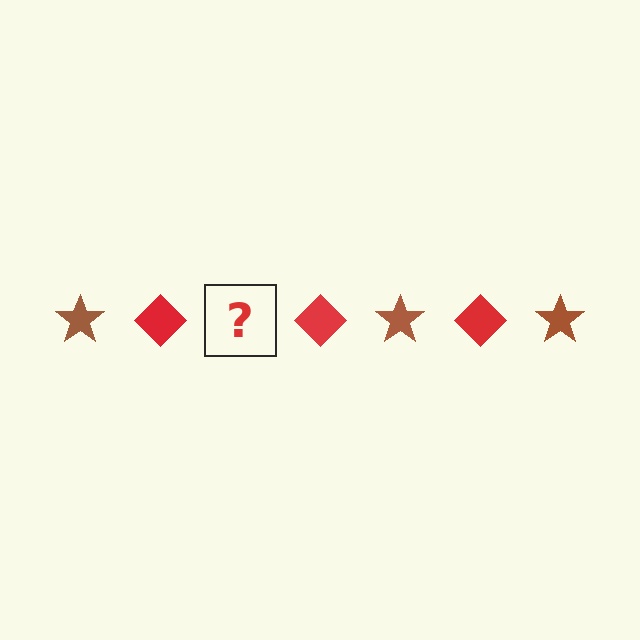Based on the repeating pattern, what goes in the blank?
The blank should be a brown star.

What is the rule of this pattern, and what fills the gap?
The rule is that the pattern alternates between brown star and red diamond. The gap should be filled with a brown star.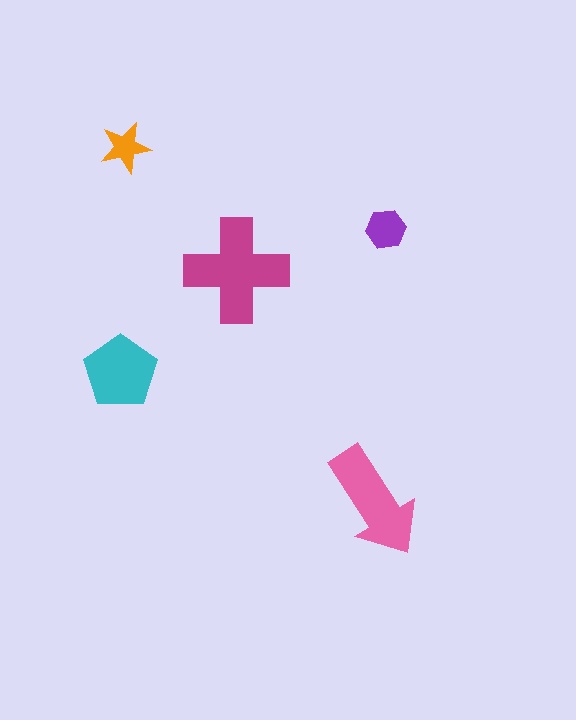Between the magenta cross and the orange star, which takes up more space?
The magenta cross.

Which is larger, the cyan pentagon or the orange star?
The cyan pentagon.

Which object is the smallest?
The orange star.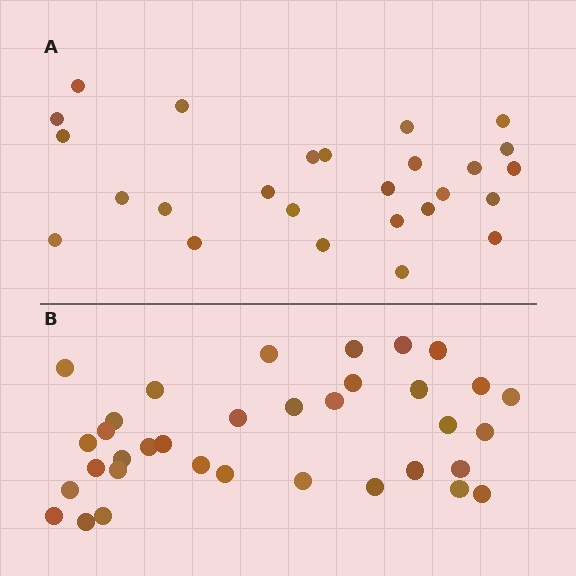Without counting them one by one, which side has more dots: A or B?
Region B (the bottom region) has more dots.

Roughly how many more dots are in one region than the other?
Region B has roughly 8 or so more dots than region A.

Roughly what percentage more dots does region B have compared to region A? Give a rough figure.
About 35% more.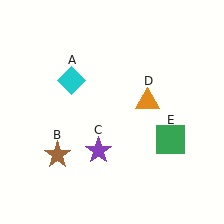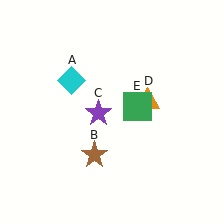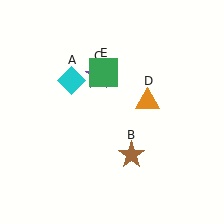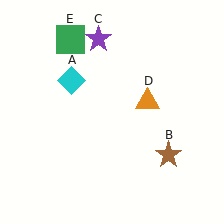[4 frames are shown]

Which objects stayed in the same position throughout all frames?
Cyan diamond (object A) and orange triangle (object D) remained stationary.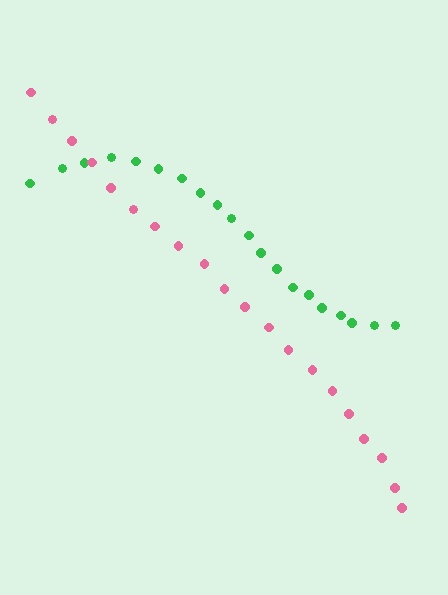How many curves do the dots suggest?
There are 2 distinct paths.